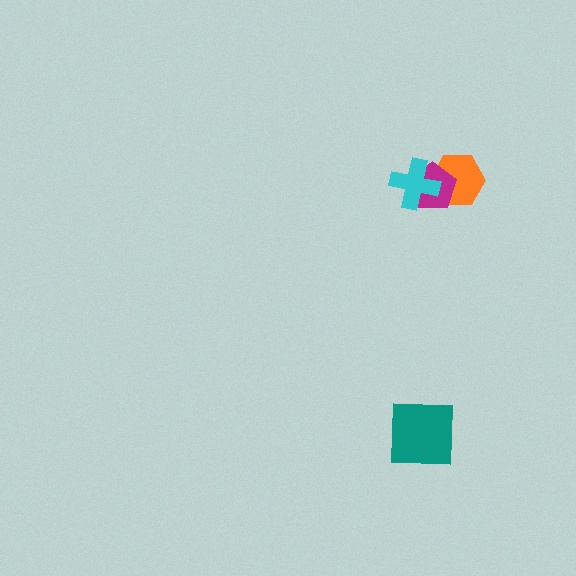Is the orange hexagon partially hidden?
Yes, it is partially covered by another shape.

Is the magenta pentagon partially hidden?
Yes, it is partially covered by another shape.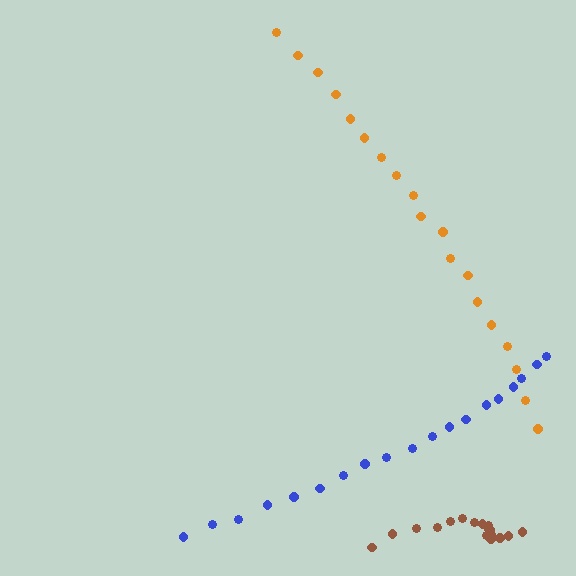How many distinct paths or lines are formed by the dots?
There are 3 distinct paths.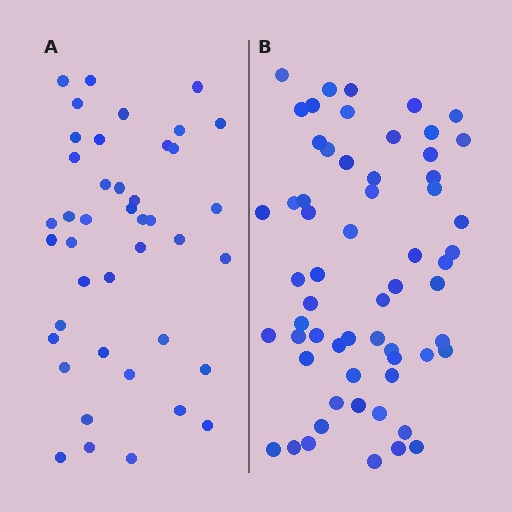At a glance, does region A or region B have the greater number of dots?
Region B (the right region) has more dots.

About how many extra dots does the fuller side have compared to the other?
Region B has approximately 20 more dots than region A.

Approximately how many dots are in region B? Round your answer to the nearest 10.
About 60 dots.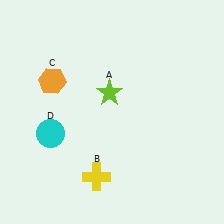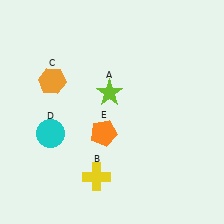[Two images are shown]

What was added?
An orange pentagon (E) was added in Image 2.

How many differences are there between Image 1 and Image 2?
There is 1 difference between the two images.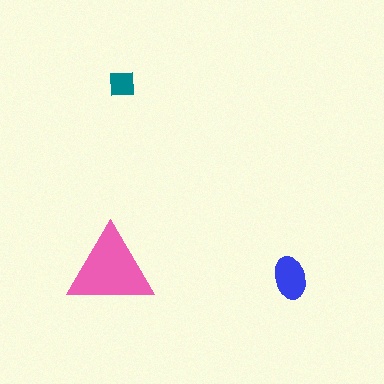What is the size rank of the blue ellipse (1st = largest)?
2nd.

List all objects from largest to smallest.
The pink triangle, the blue ellipse, the teal square.